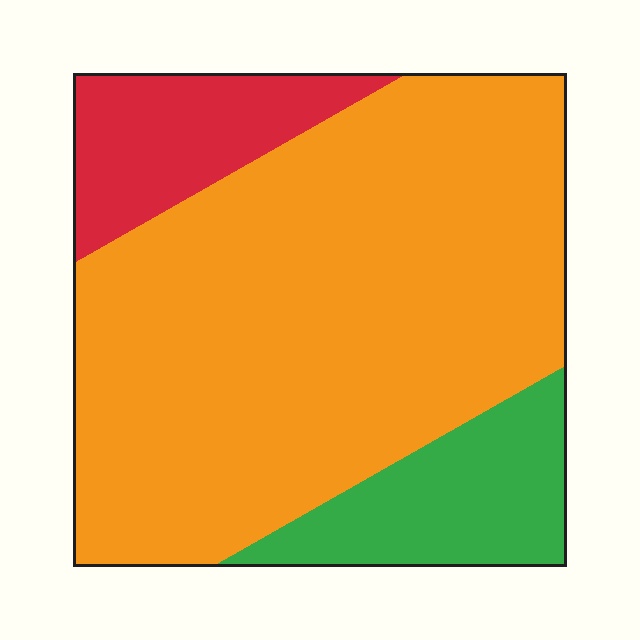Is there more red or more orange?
Orange.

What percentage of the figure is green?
Green takes up about one sixth (1/6) of the figure.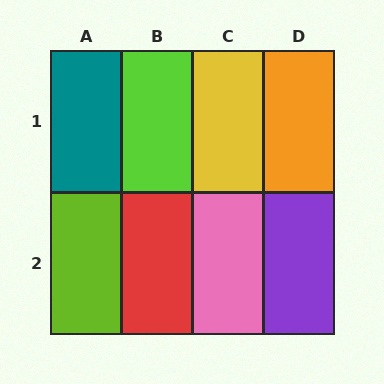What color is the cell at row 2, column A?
Lime.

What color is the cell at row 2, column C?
Pink.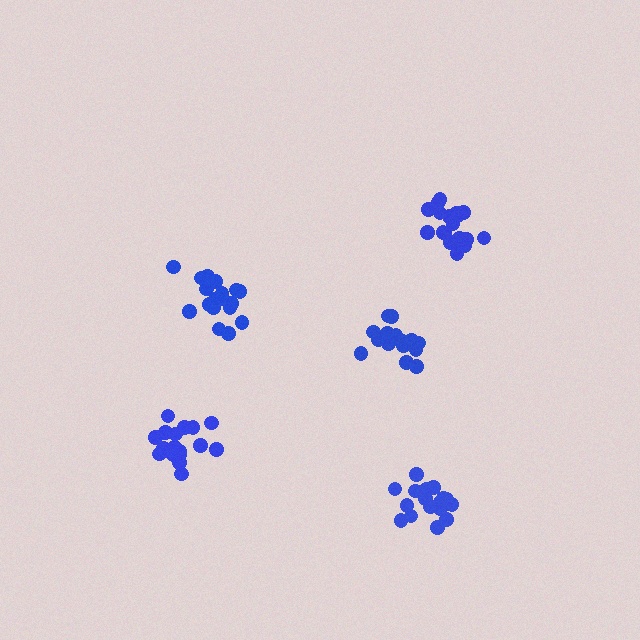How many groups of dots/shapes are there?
There are 5 groups.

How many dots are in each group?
Group 1: 18 dots, Group 2: 17 dots, Group 3: 18 dots, Group 4: 18 dots, Group 5: 17 dots (88 total).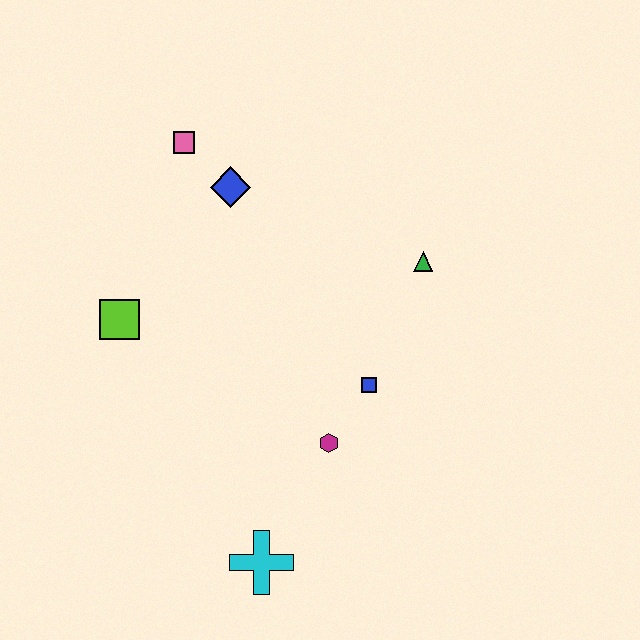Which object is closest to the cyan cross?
The magenta hexagon is closest to the cyan cross.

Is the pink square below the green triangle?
No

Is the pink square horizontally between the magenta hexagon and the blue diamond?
No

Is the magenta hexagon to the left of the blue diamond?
No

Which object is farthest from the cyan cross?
The pink square is farthest from the cyan cross.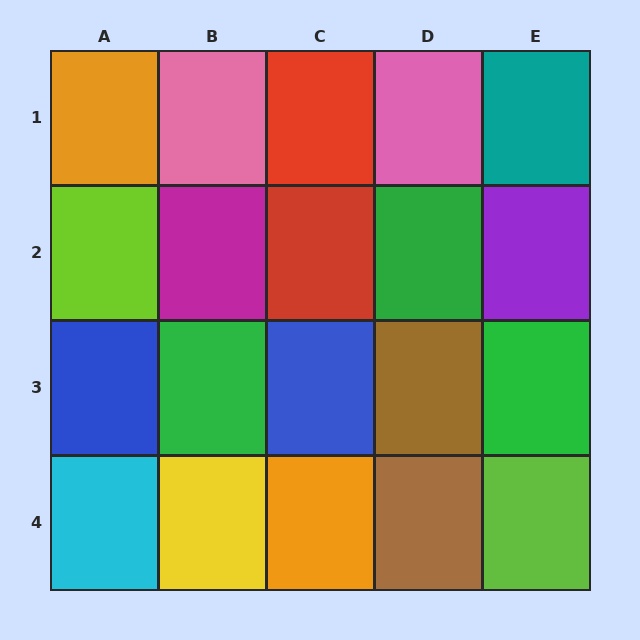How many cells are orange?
2 cells are orange.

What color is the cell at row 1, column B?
Pink.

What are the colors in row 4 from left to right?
Cyan, yellow, orange, brown, lime.